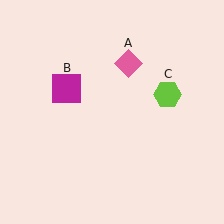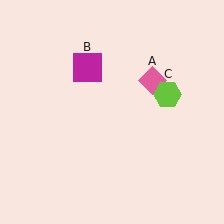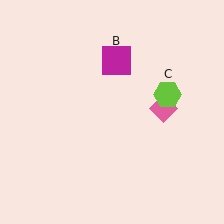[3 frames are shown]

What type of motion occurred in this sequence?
The pink diamond (object A), magenta square (object B) rotated clockwise around the center of the scene.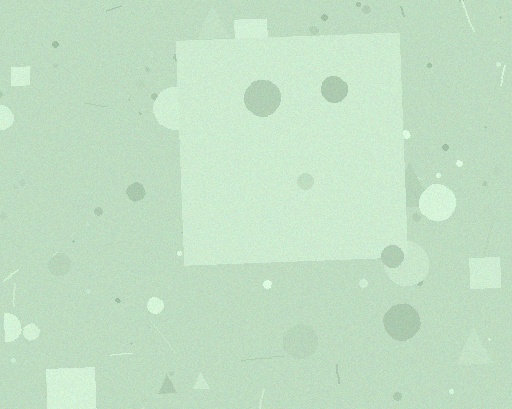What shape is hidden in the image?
A square is hidden in the image.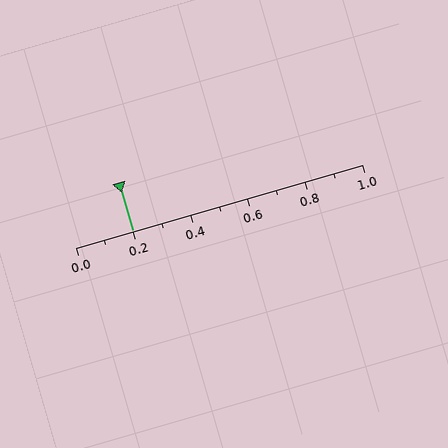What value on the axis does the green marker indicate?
The marker indicates approximately 0.2.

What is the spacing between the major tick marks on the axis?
The major ticks are spaced 0.2 apart.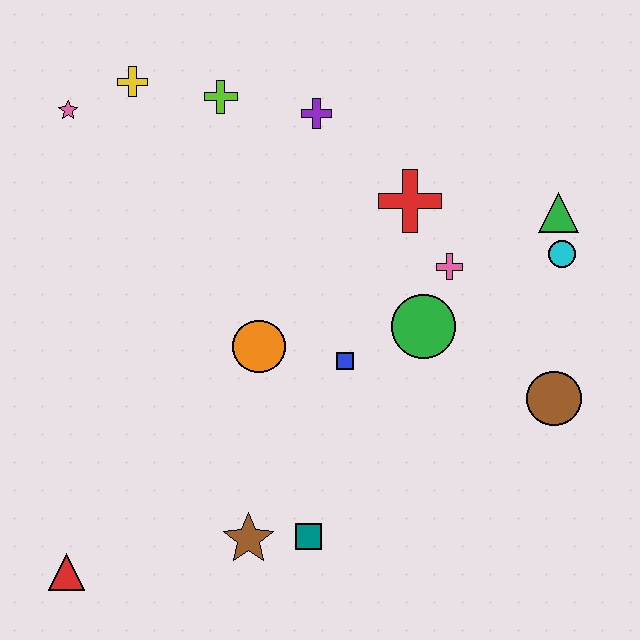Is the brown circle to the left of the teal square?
No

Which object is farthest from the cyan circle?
The red triangle is farthest from the cyan circle.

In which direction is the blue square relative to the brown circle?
The blue square is to the left of the brown circle.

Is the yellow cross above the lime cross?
Yes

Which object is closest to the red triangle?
The brown star is closest to the red triangle.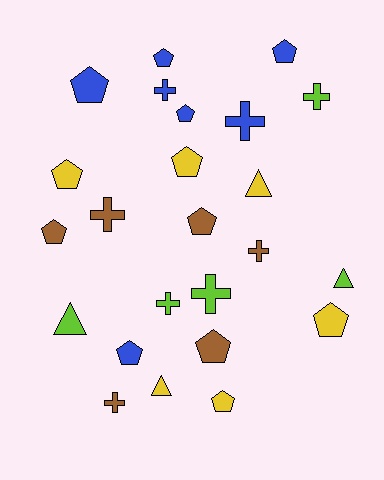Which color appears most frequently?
Blue, with 7 objects.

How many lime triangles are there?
There are 2 lime triangles.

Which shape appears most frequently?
Pentagon, with 12 objects.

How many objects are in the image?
There are 24 objects.